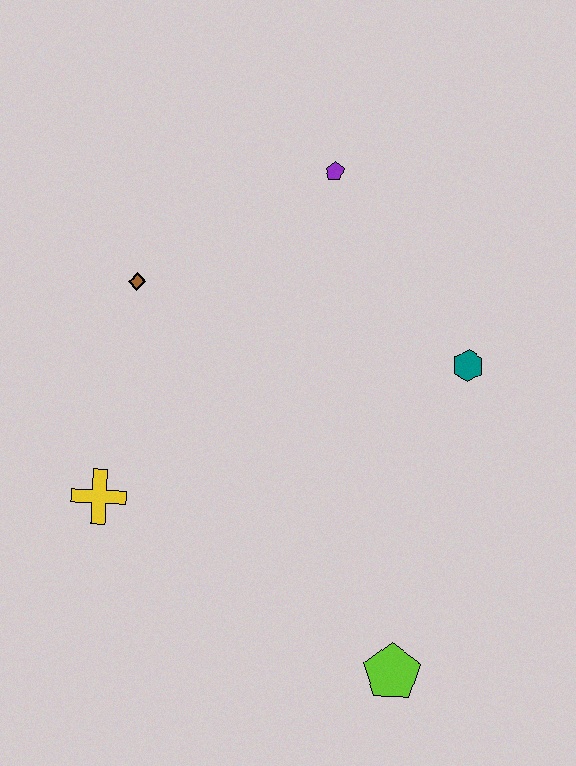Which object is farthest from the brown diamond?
The lime pentagon is farthest from the brown diamond.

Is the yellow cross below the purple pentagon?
Yes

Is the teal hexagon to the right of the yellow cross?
Yes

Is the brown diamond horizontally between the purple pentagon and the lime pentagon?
No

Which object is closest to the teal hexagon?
The purple pentagon is closest to the teal hexagon.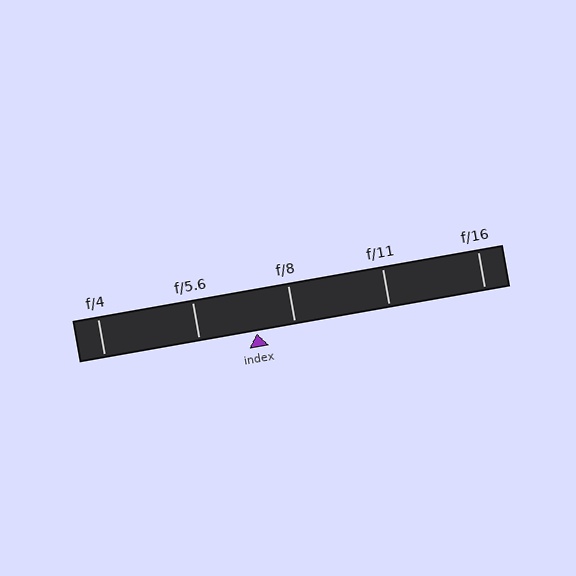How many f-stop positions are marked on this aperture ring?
There are 5 f-stop positions marked.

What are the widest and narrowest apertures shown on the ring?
The widest aperture shown is f/4 and the narrowest is f/16.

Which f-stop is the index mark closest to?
The index mark is closest to f/8.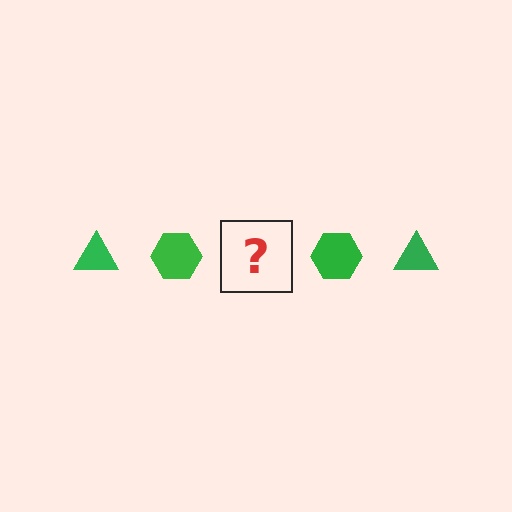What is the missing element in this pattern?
The missing element is a green triangle.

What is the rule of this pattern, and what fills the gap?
The rule is that the pattern cycles through triangle, hexagon shapes in green. The gap should be filled with a green triangle.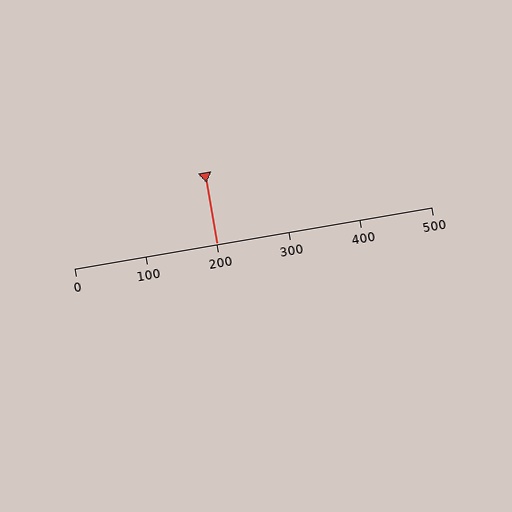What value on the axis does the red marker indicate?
The marker indicates approximately 200.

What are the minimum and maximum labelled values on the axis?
The axis runs from 0 to 500.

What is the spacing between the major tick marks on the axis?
The major ticks are spaced 100 apart.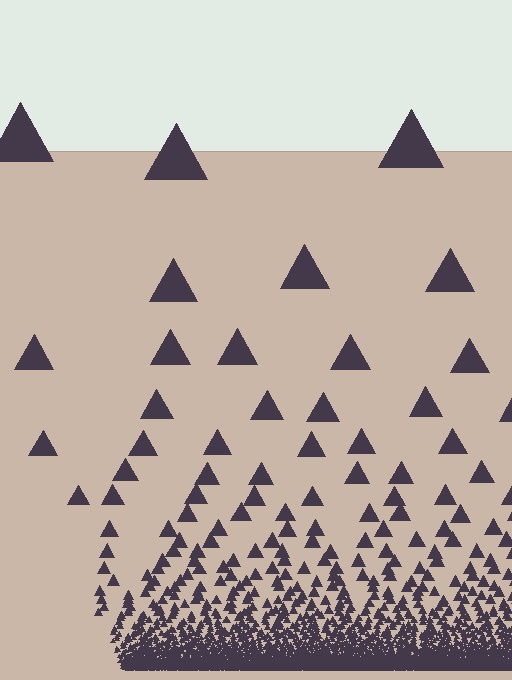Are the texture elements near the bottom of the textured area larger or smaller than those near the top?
Smaller. The gradient is inverted — elements near the bottom are smaller and denser.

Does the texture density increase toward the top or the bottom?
Density increases toward the bottom.